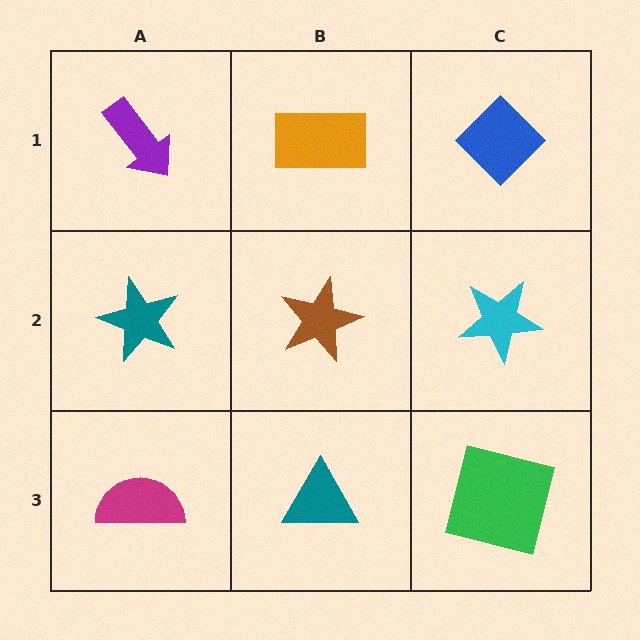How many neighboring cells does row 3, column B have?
3.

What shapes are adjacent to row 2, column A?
A purple arrow (row 1, column A), a magenta semicircle (row 3, column A), a brown star (row 2, column B).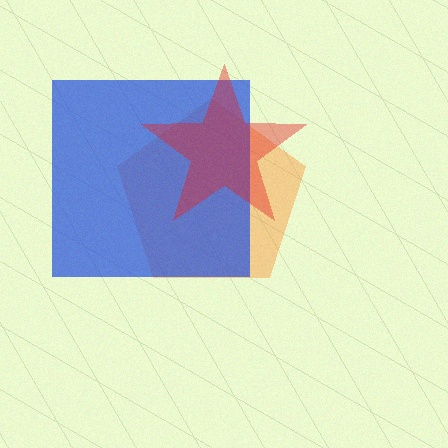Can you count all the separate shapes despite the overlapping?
Yes, there are 3 separate shapes.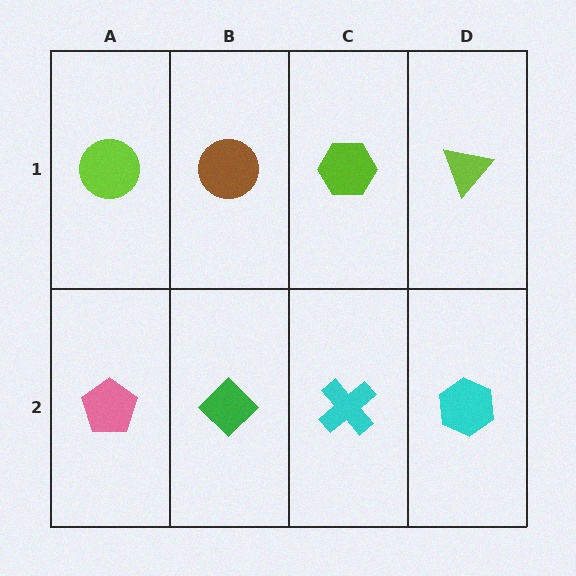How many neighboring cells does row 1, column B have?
3.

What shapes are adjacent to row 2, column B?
A brown circle (row 1, column B), a pink pentagon (row 2, column A), a cyan cross (row 2, column C).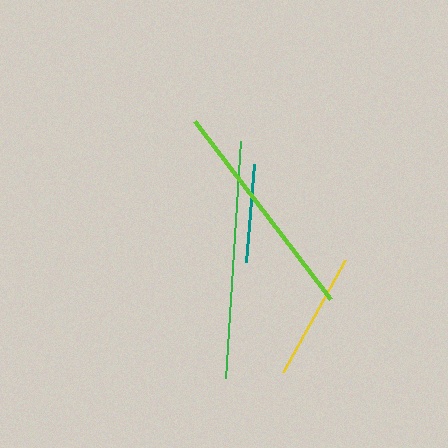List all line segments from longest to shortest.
From longest to shortest: green, lime, yellow, teal.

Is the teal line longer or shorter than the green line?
The green line is longer than the teal line.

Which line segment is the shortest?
The teal line is the shortest at approximately 99 pixels.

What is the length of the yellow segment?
The yellow segment is approximately 127 pixels long.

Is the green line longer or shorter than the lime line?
The green line is longer than the lime line.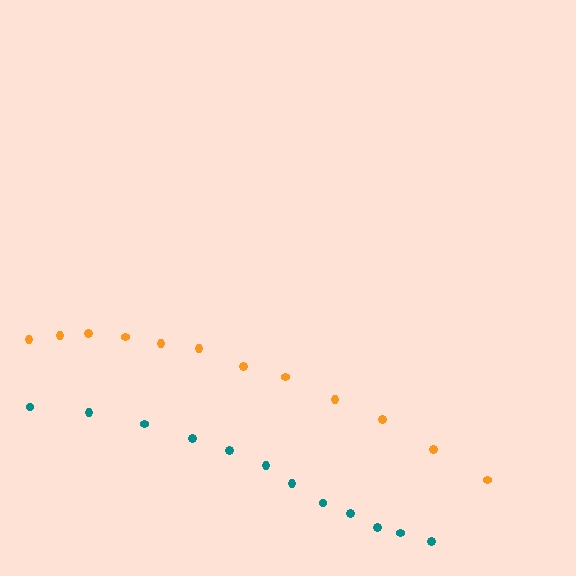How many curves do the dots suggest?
There are 2 distinct paths.